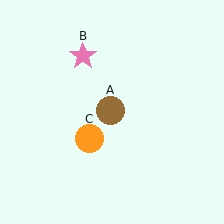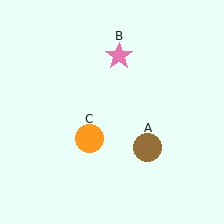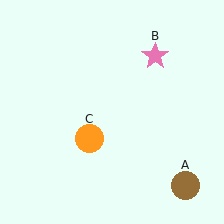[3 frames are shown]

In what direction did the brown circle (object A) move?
The brown circle (object A) moved down and to the right.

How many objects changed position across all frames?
2 objects changed position: brown circle (object A), pink star (object B).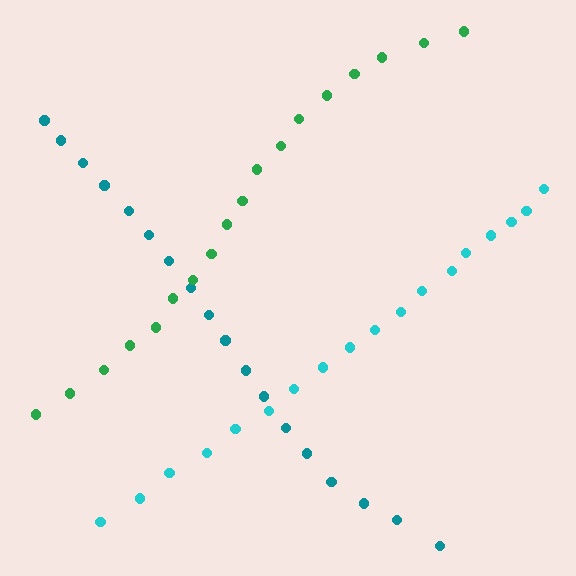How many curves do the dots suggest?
There are 3 distinct paths.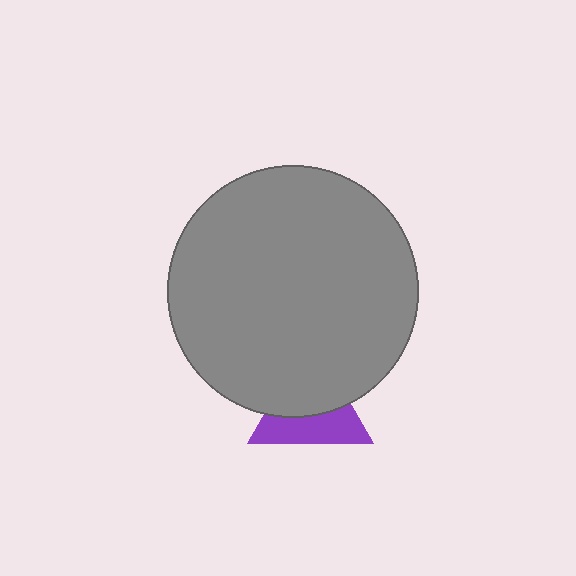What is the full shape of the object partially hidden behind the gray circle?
The partially hidden object is a purple triangle.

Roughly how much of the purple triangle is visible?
About half of it is visible (roughly 46%).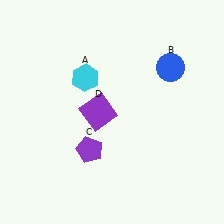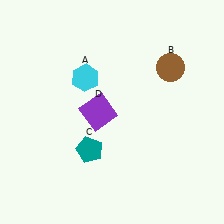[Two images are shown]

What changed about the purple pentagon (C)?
In Image 1, C is purple. In Image 2, it changed to teal.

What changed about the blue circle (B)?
In Image 1, B is blue. In Image 2, it changed to brown.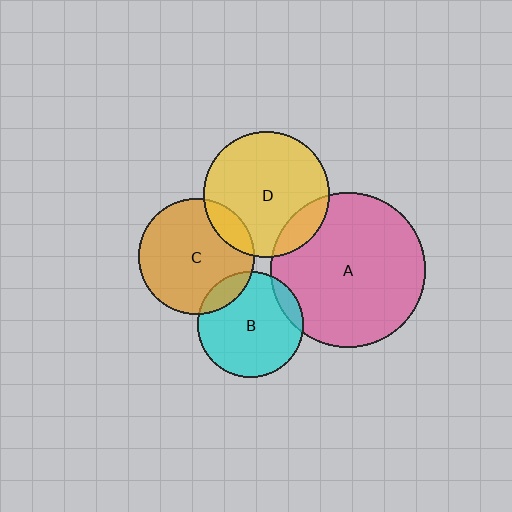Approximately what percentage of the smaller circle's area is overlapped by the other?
Approximately 15%.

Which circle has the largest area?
Circle A (pink).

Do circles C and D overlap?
Yes.